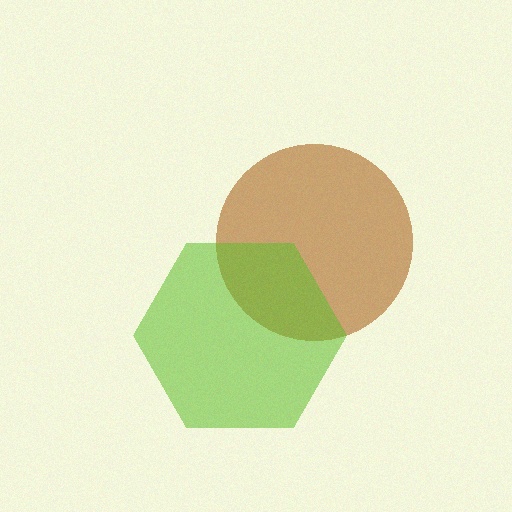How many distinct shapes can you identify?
There are 2 distinct shapes: a brown circle, a lime hexagon.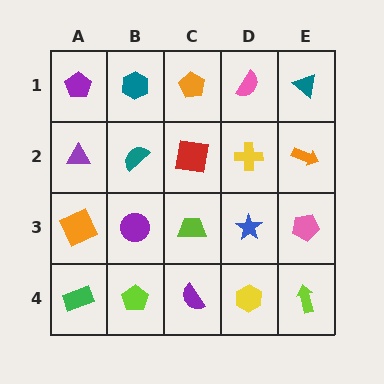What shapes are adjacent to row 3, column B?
A teal semicircle (row 2, column B), a lime pentagon (row 4, column B), an orange square (row 3, column A), a lime trapezoid (row 3, column C).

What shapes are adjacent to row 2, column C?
An orange pentagon (row 1, column C), a lime trapezoid (row 3, column C), a teal semicircle (row 2, column B), a yellow cross (row 2, column D).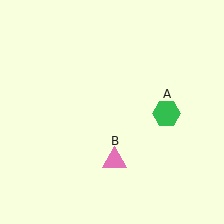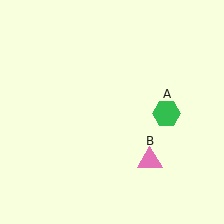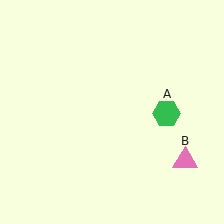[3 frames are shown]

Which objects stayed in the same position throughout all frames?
Green hexagon (object A) remained stationary.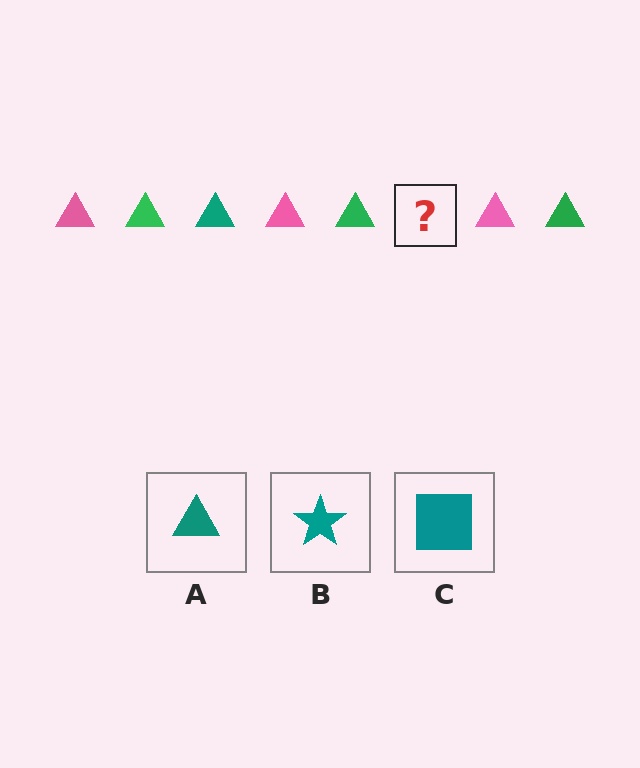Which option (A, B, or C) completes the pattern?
A.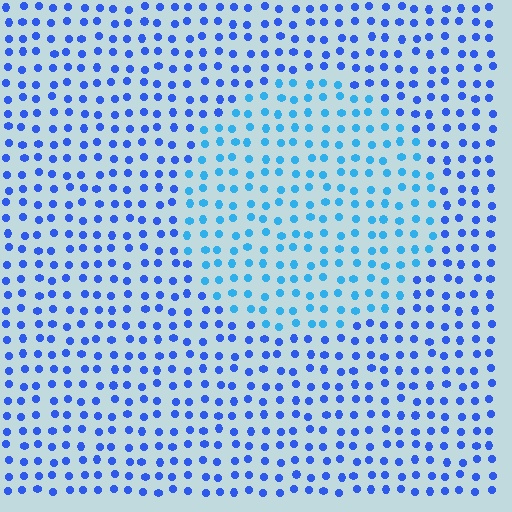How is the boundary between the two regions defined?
The boundary is defined purely by a slight shift in hue (about 28 degrees). Spacing, size, and orientation are identical on both sides.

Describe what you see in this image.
The image is filled with small blue elements in a uniform arrangement. A circle-shaped region is visible where the elements are tinted to a slightly different hue, forming a subtle color boundary.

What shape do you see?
I see a circle.